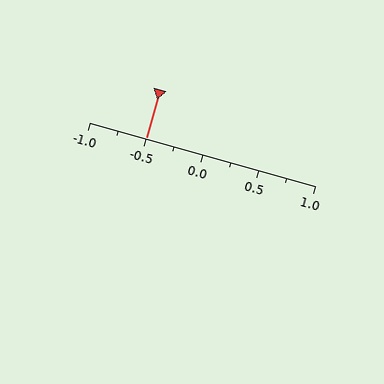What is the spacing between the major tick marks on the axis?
The major ticks are spaced 0.5 apart.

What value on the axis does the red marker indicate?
The marker indicates approximately -0.5.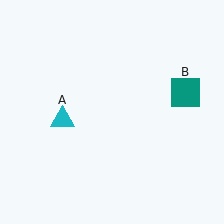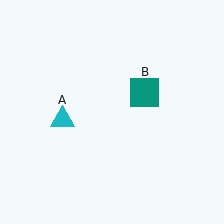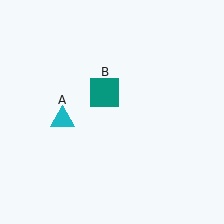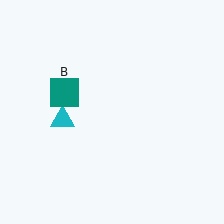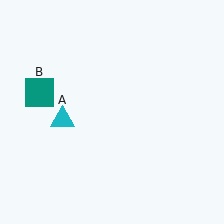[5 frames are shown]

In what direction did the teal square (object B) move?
The teal square (object B) moved left.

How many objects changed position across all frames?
1 object changed position: teal square (object B).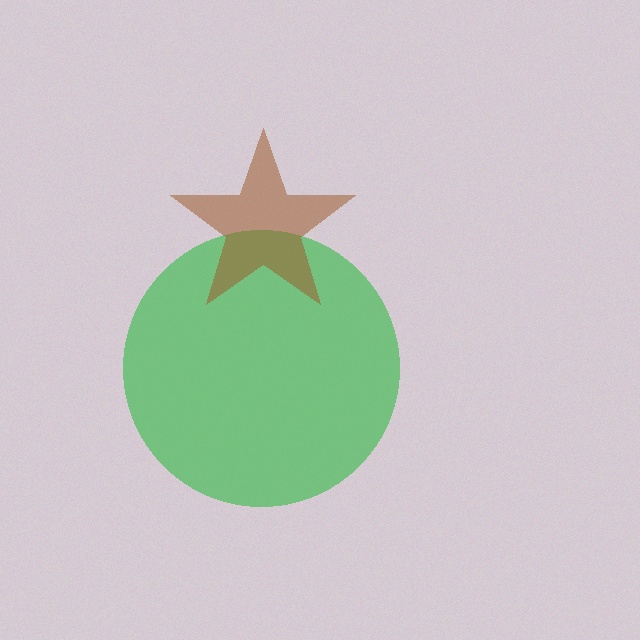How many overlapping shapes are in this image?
There are 2 overlapping shapes in the image.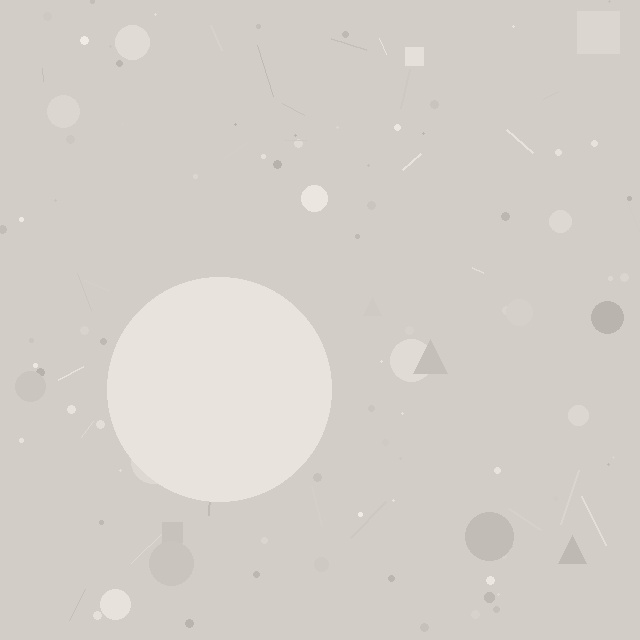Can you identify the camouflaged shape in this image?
The camouflaged shape is a circle.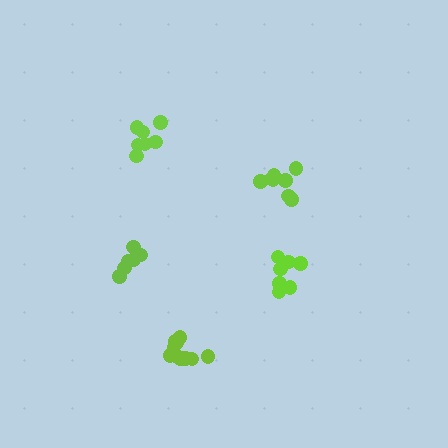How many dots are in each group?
Group 1: 7 dots, Group 2: 7 dots, Group 3: 8 dots, Group 4: 7 dots, Group 5: 10 dots (39 total).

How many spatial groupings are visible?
There are 5 spatial groupings.